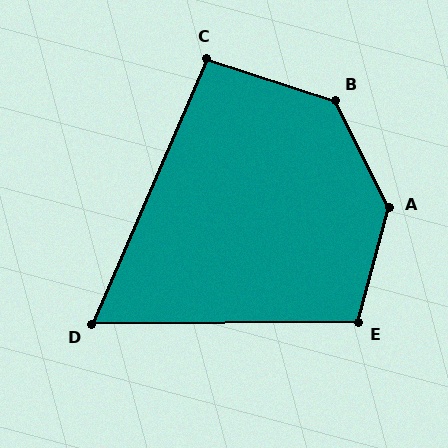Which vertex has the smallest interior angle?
D, at approximately 66 degrees.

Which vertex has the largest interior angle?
A, at approximately 138 degrees.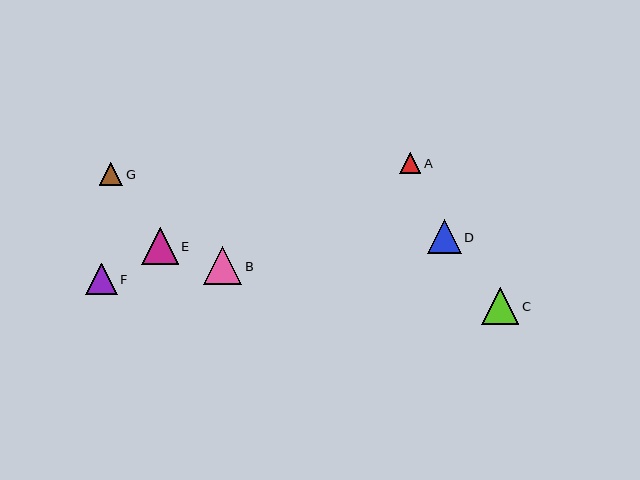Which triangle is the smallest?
Triangle A is the smallest with a size of approximately 21 pixels.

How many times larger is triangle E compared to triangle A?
Triangle E is approximately 1.8 times the size of triangle A.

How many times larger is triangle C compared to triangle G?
Triangle C is approximately 1.6 times the size of triangle G.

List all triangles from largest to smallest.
From largest to smallest: B, C, E, D, F, G, A.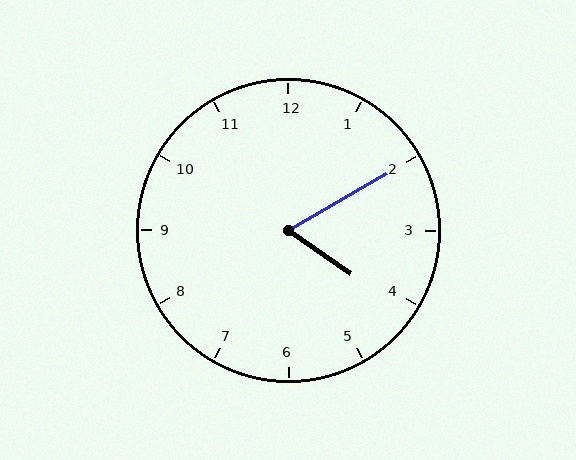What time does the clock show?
4:10.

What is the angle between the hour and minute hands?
Approximately 65 degrees.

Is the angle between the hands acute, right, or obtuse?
It is acute.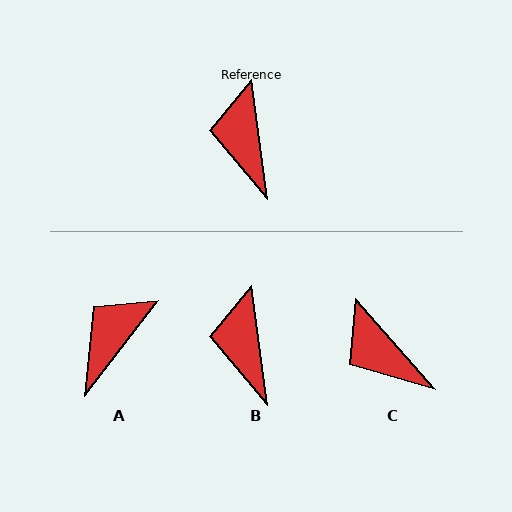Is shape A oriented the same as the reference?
No, it is off by about 45 degrees.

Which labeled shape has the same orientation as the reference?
B.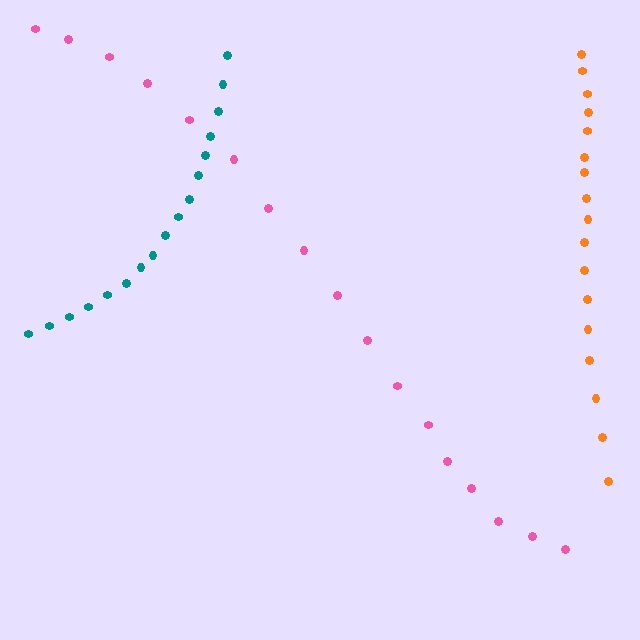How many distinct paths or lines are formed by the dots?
There are 3 distinct paths.